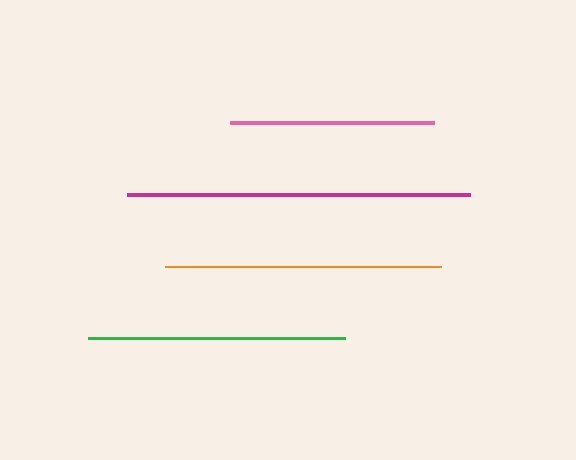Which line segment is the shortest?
The pink line is the shortest at approximately 203 pixels.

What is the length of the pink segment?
The pink segment is approximately 203 pixels long.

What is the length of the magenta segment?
The magenta segment is approximately 343 pixels long.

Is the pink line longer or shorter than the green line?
The green line is longer than the pink line.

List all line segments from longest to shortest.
From longest to shortest: magenta, orange, green, pink.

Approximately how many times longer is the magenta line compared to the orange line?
The magenta line is approximately 1.2 times the length of the orange line.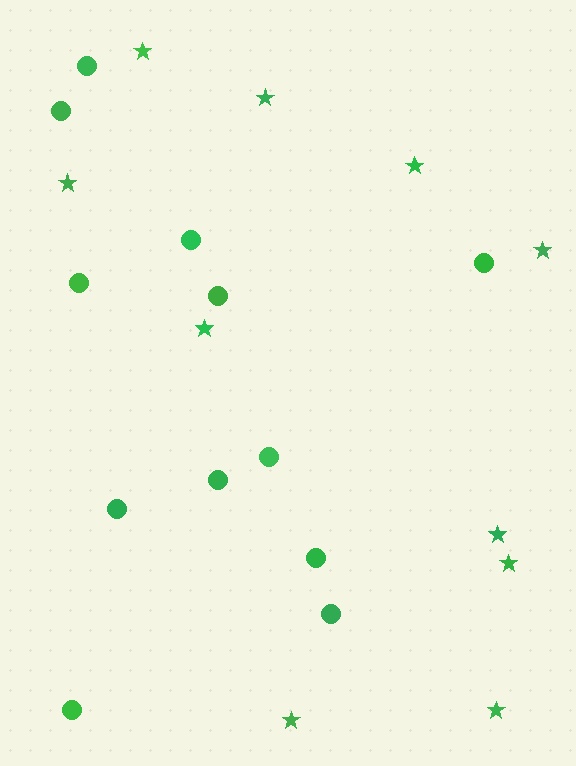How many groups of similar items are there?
There are 2 groups: one group of circles (12) and one group of stars (10).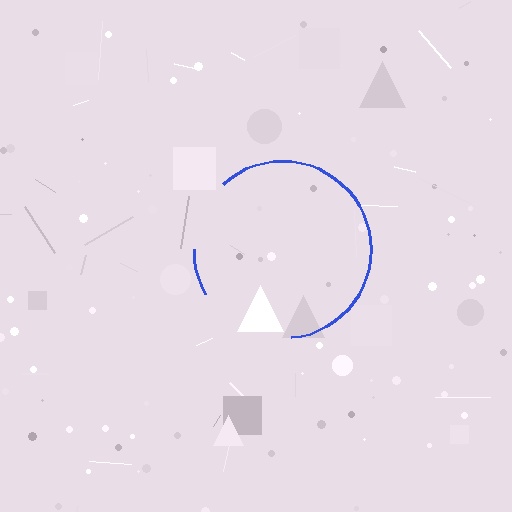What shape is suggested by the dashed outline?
The dashed outline suggests a circle.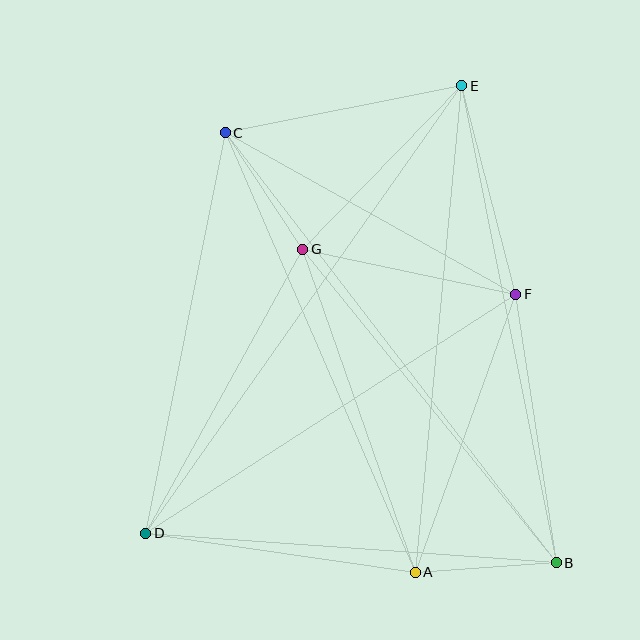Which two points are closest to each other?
Points C and G are closest to each other.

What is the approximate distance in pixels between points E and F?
The distance between E and F is approximately 216 pixels.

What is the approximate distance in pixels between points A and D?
The distance between A and D is approximately 272 pixels.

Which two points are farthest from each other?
Points D and E are farthest from each other.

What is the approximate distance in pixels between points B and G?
The distance between B and G is approximately 403 pixels.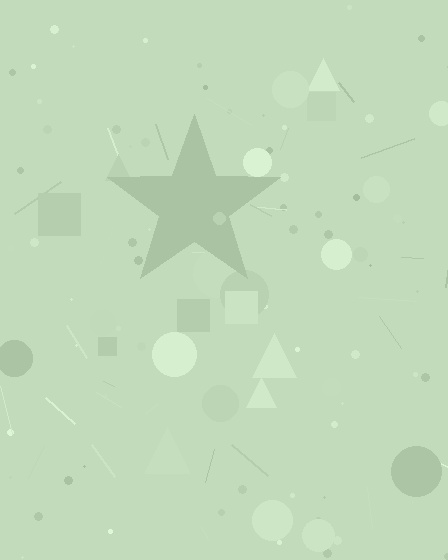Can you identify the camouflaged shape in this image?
The camouflaged shape is a star.